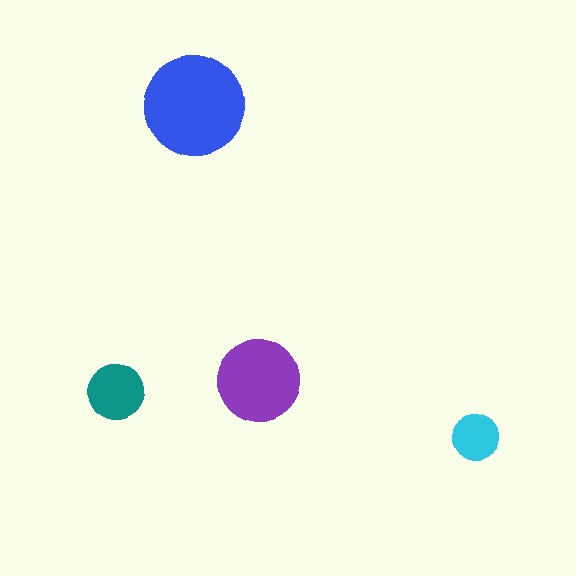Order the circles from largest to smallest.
the blue one, the purple one, the teal one, the cyan one.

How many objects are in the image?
There are 4 objects in the image.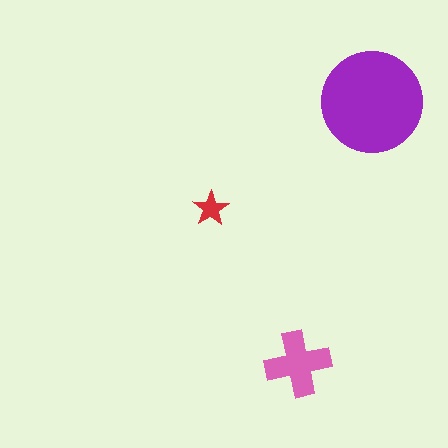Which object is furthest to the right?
The purple circle is rightmost.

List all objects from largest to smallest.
The purple circle, the pink cross, the red star.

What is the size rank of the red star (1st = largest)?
3rd.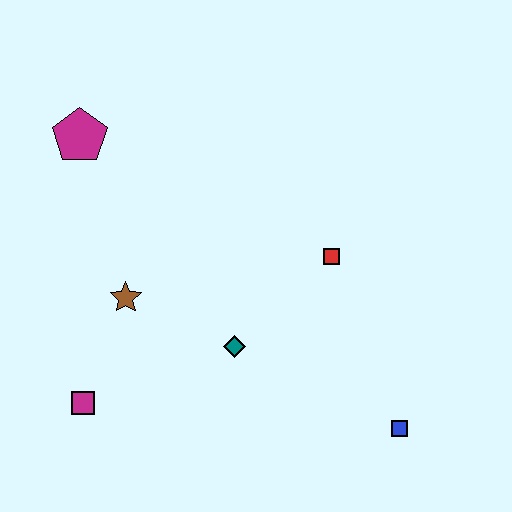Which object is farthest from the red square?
The magenta square is farthest from the red square.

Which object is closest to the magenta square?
The brown star is closest to the magenta square.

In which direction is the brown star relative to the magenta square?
The brown star is above the magenta square.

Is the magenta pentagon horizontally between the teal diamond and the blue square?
No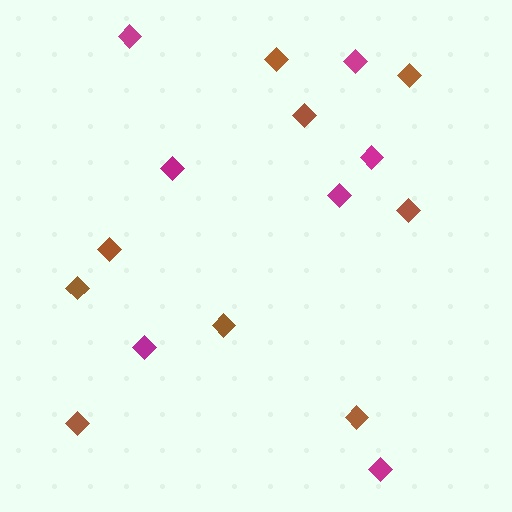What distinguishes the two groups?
There are 2 groups: one group of brown diamonds (9) and one group of magenta diamonds (7).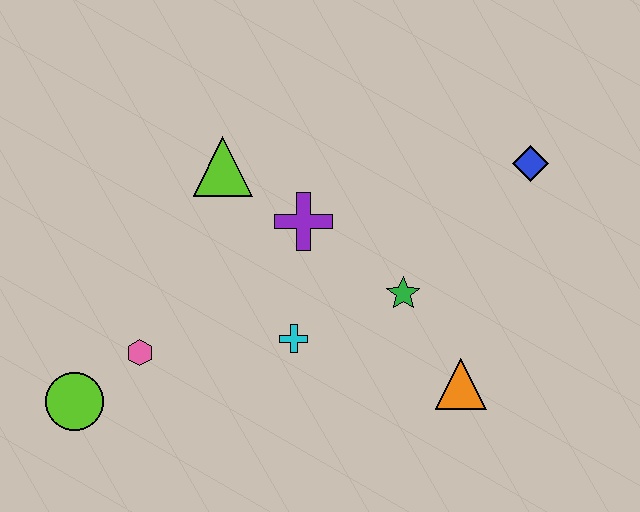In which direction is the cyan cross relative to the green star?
The cyan cross is to the left of the green star.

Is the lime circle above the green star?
No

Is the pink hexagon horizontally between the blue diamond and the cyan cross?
No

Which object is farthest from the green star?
The lime circle is farthest from the green star.